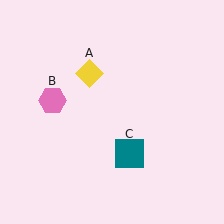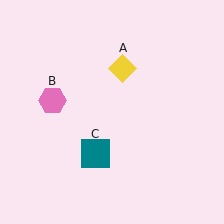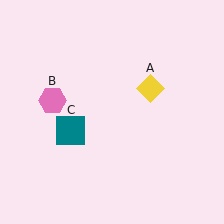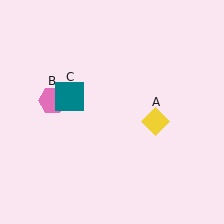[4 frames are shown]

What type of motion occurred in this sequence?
The yellow diamond (object A), teal square (object C) rotated clockwise around the center of the scene.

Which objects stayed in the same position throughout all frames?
Pink hexagon (object B) remained stationary.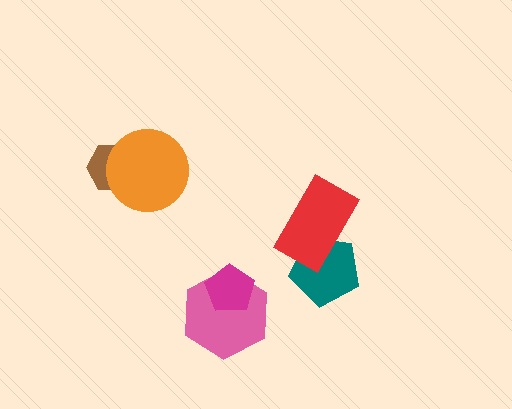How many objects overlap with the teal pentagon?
1 object overlaps with the teal pentagon.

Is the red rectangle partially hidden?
No, no other shape covers it.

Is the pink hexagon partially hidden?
Yes, it is partially covered by another shape.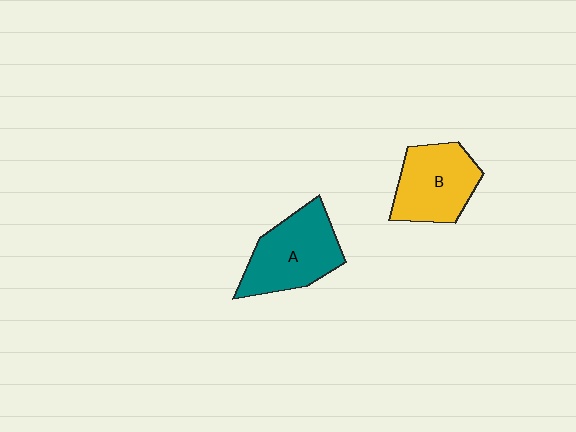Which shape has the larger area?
Shape A (teal).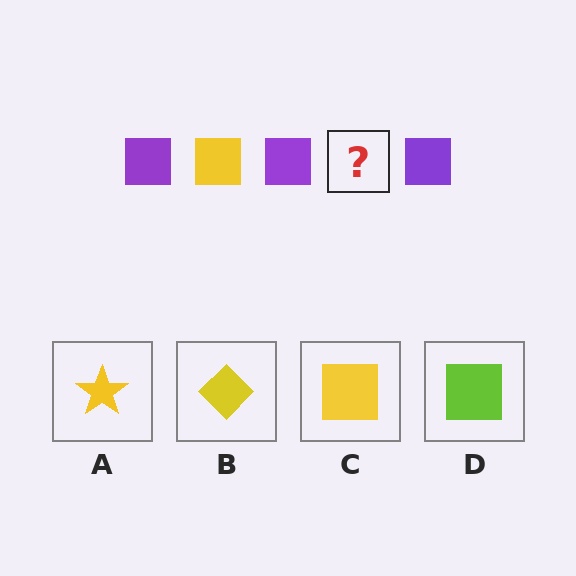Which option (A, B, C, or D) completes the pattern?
C.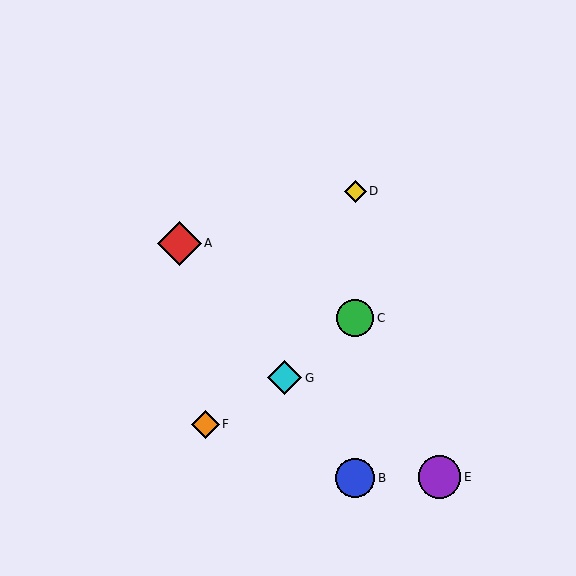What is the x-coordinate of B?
Object B is at x≈355.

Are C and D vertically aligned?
Yes, both are at x≈355.